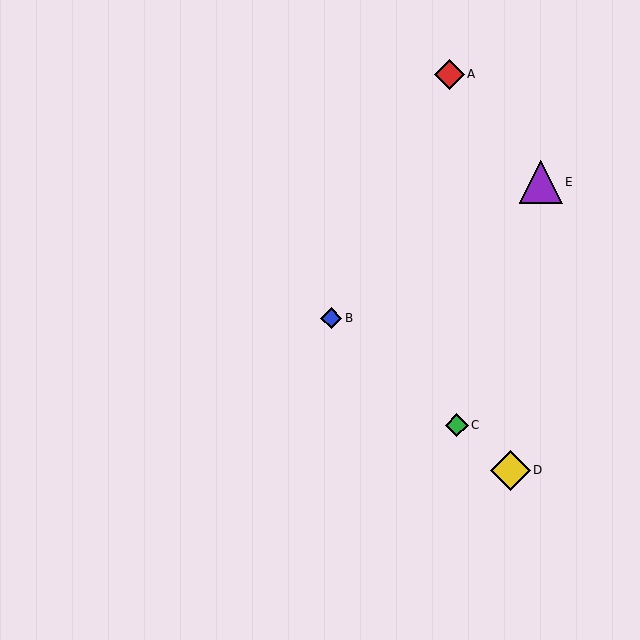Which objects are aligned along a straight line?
Objects B, C, D are aligned along a straight line.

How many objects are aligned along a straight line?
3 objects (B, C, D) are aligned along a straight line.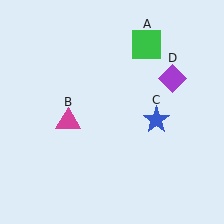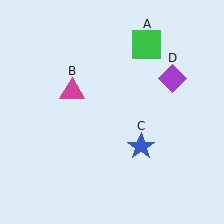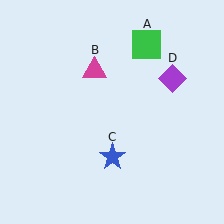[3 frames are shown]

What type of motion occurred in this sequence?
The magenta triangle (object B), blue star (object C) rotated clockwise around the center of the scene.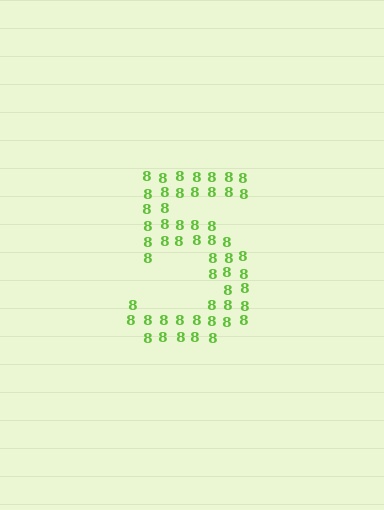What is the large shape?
The large shape is the digit 5.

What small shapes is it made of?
It is made of small digit 8's.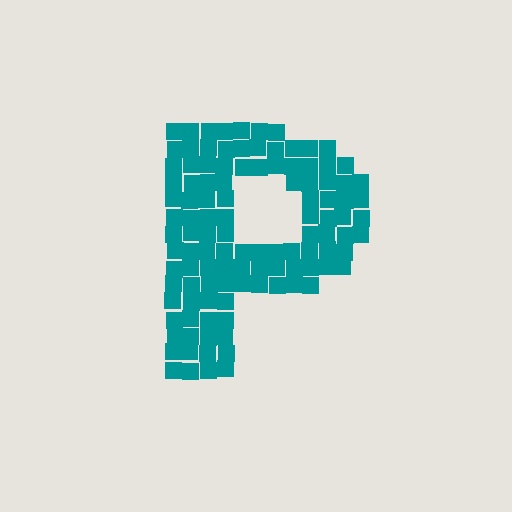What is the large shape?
The large shape is the letter P.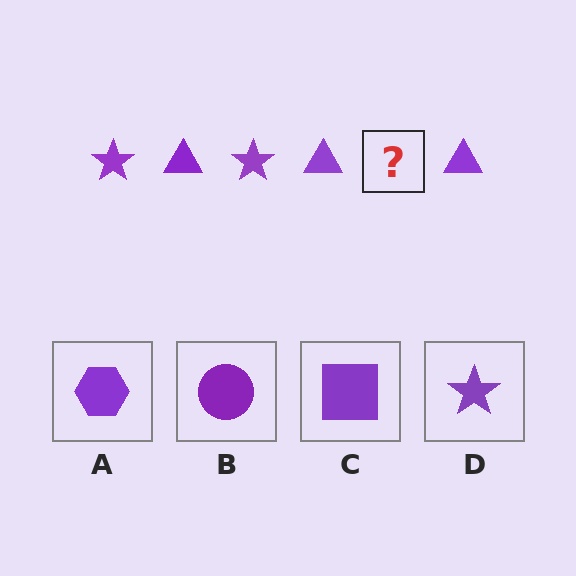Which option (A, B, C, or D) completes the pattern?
D.